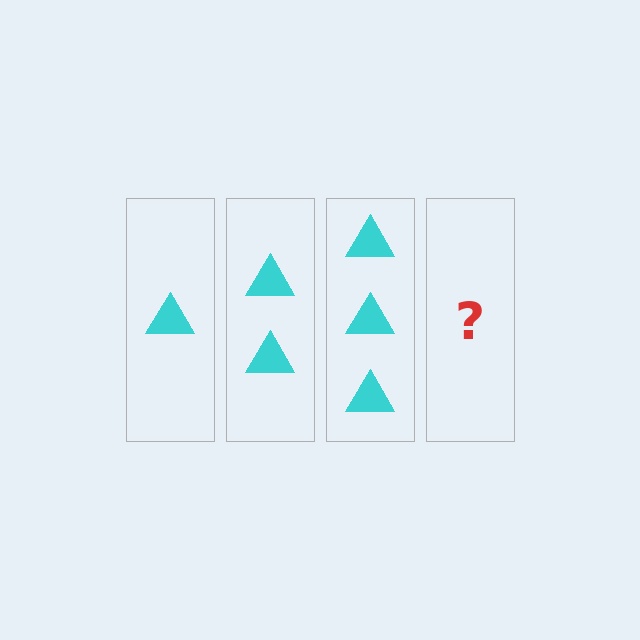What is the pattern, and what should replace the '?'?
The pattern is that each step adds one more triangle. The '?' should be 4 triangles.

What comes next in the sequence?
The next element should be 4 triangles.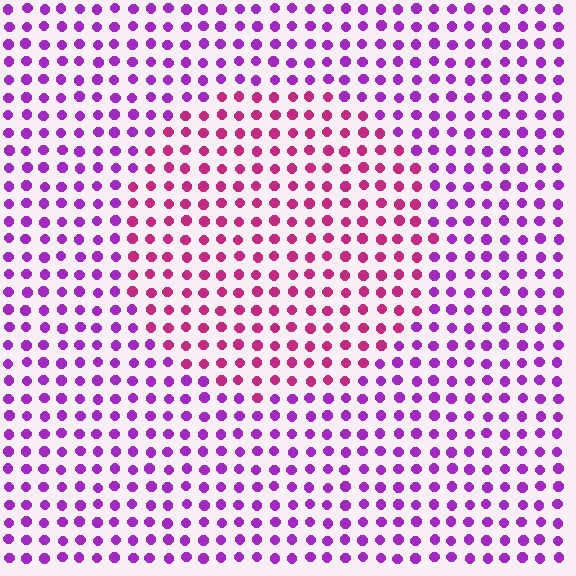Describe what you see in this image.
The image is filled with small purple elements in a uniform arrangement. A circle-shaped region is visible where the elements are tinted to a slightly different hue, forming a subtle color boundary.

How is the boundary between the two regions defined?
The boundary is defined purely by a slight shift in hue (about 38 degrees). Spacing, size, and orientation are identical on both sides.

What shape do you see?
I see a circle.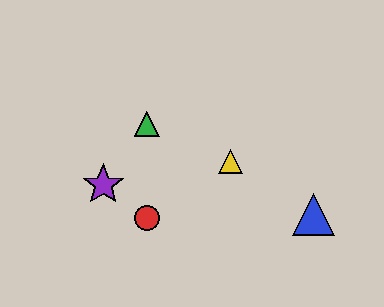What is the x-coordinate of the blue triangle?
The blue triangle is at x≈313.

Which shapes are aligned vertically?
The red circle, the green triangle are aligned vertically.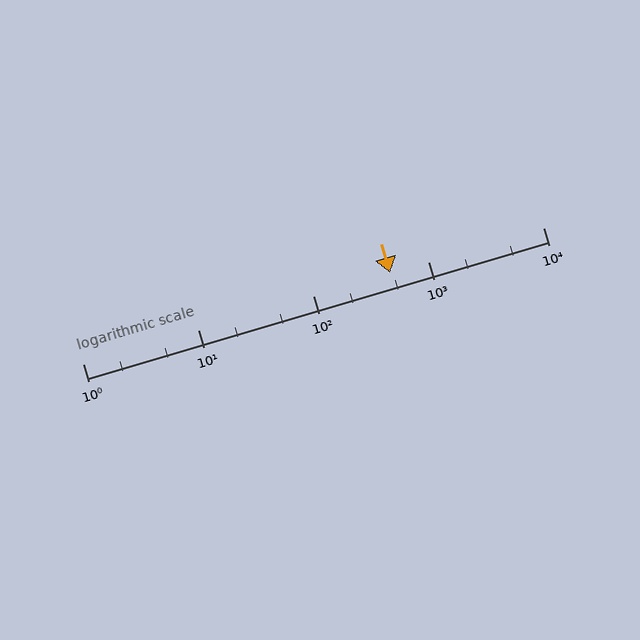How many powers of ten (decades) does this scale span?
The scale spans 4 decades, from 1 to 10000.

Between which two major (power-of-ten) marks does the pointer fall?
The pointer is between 100 and 1000.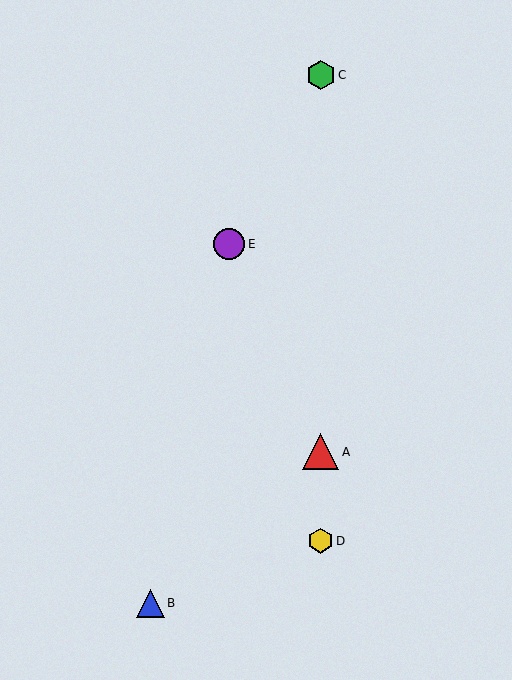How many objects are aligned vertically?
3 objects (A, C, D) are aligned vertically.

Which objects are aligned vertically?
Objects A, C, D are aligned vertically.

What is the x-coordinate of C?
Object C is at x≈321.